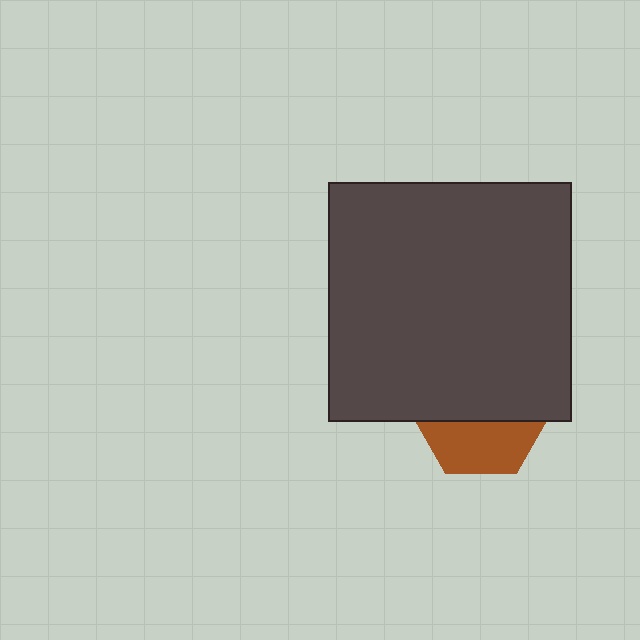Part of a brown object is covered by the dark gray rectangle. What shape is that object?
It is a hexagon.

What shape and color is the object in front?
The object in front is a dark gray rectangle.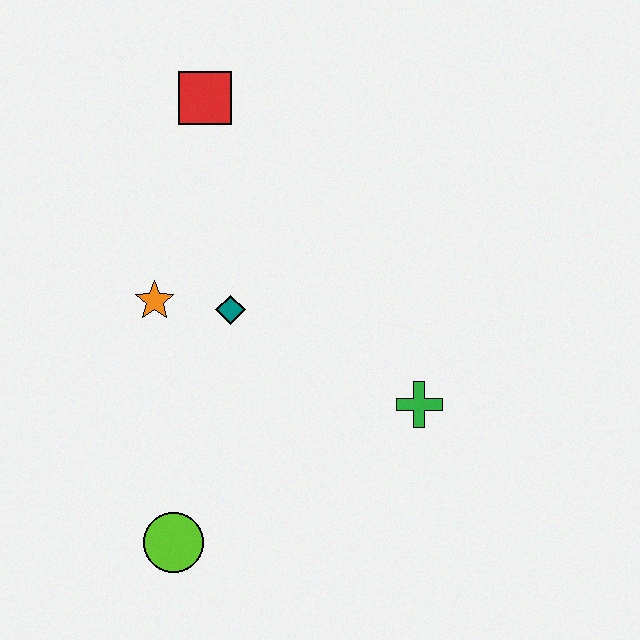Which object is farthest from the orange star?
The green cross is farthest from the orange star.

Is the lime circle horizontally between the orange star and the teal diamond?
Yes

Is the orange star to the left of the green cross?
Yes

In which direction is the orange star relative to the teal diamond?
The orange star is to the left of the teal diamond.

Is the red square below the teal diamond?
No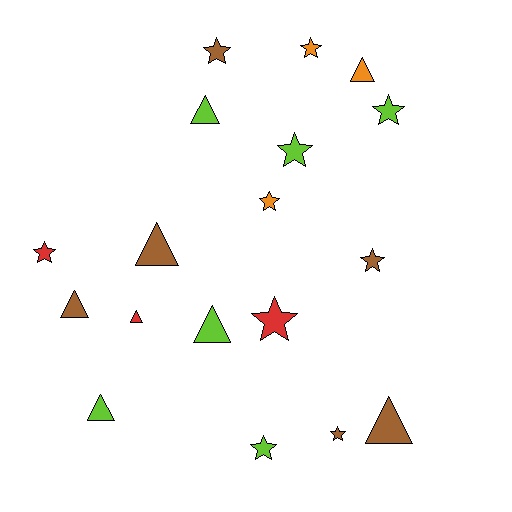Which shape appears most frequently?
Star, with 10 objects.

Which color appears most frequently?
Lime, with 6 objects.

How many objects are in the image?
There are 18 objects.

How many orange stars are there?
There are 2 orange stars.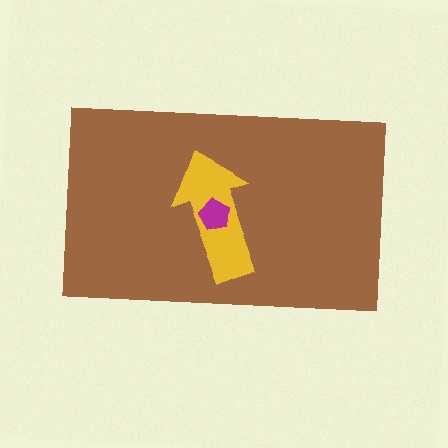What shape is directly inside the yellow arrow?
The magenta pentagon.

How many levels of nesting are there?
3.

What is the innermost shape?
The magenta pentagon.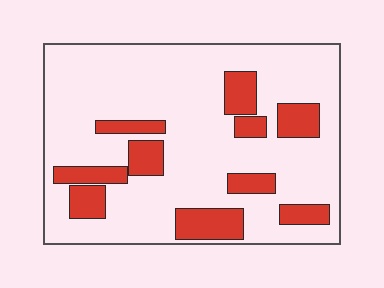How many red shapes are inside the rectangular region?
10.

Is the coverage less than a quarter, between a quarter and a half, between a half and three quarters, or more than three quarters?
Less than a quarter.